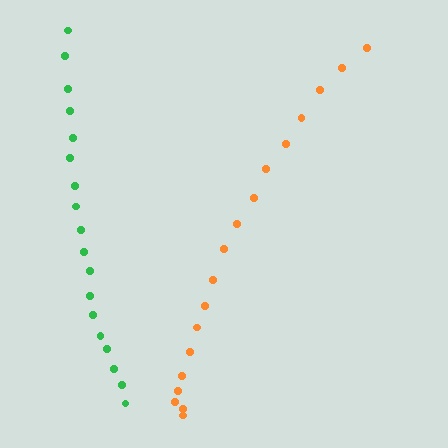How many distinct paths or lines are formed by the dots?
There are 2 distinct paths.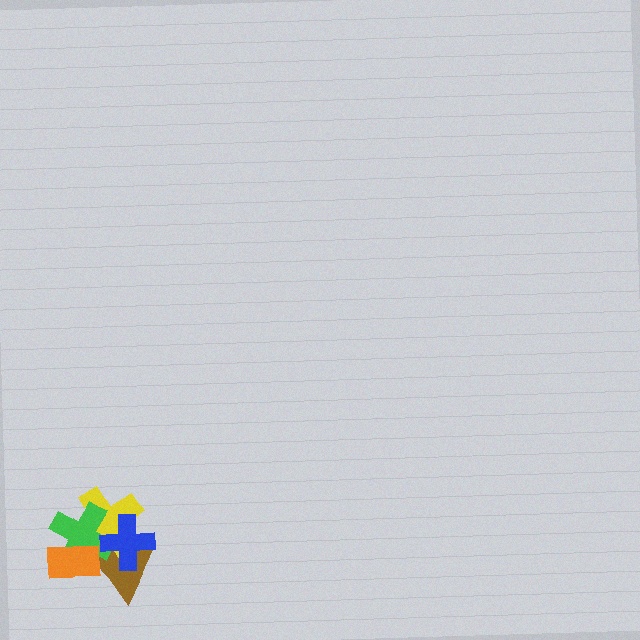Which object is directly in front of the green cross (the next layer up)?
The orange rectangle is directly in front of the green cross.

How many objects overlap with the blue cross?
4 objects overlap with the blue cross.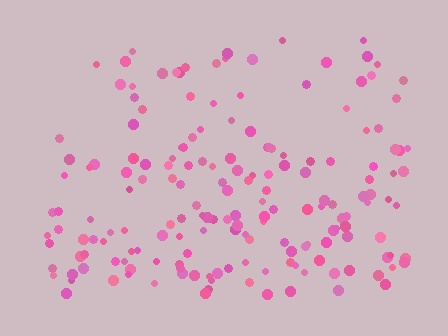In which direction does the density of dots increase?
From top to bottom, with the bottom side densest.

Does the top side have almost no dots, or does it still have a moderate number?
Still a moderate number, just noticeably fewer than the bottom.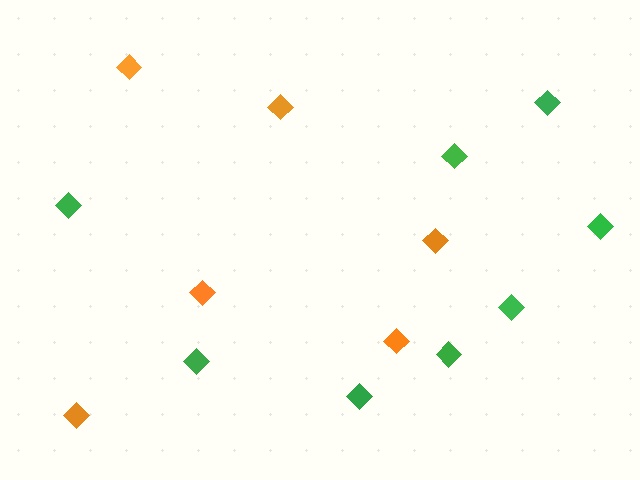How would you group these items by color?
There are 2 groups: one group of orange diamonds (6) and one group of green diamonds (8).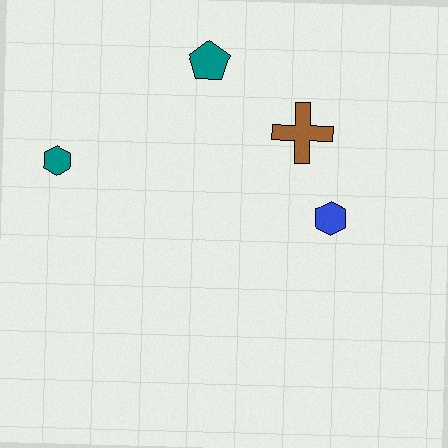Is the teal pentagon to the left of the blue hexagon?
Yes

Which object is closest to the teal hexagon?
The teal pentagon is closest to the teal hexagon.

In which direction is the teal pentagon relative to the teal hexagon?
The teal pentagon is to the right of the teal hexagon.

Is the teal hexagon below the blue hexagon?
No